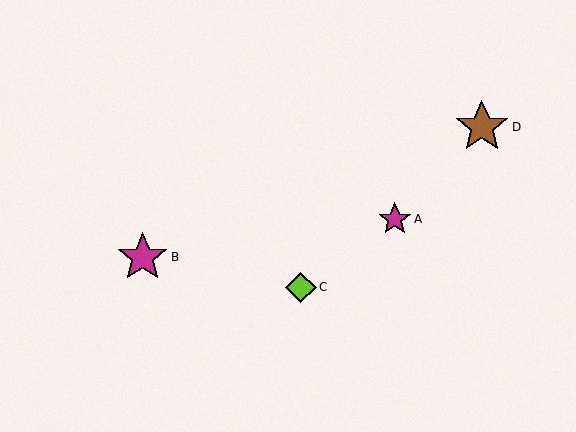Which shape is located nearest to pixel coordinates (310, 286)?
The lime diamond (labeled C) at (301, 287) is nearest to that location.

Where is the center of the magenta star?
The center of the magenta star is at (395, 219).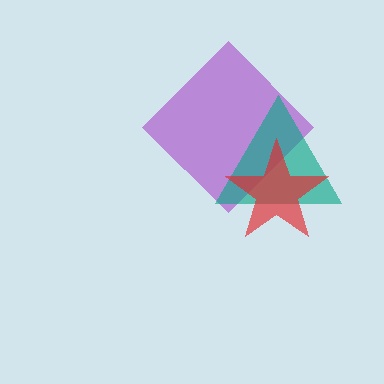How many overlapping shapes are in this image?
There are 3 overlapping shapes in the image.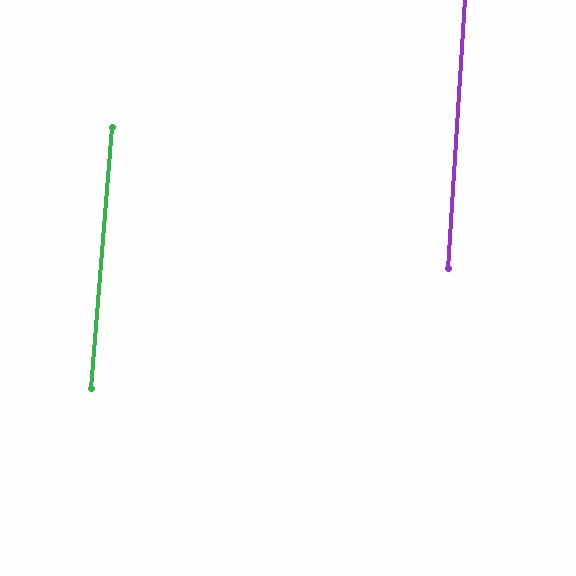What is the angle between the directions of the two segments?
Approximately 1 degree.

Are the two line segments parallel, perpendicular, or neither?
Parallel — their directions differ by only 1.0°.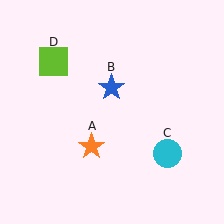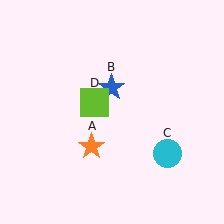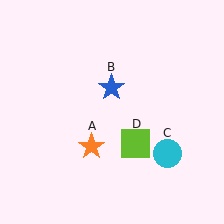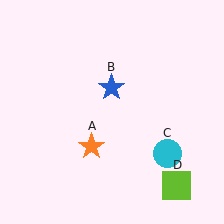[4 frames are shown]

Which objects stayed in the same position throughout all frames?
Orange star (object A) and blue star (object B) and cyan circle (object C) remained stationary.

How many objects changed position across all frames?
1 object changed position: lime square (object D).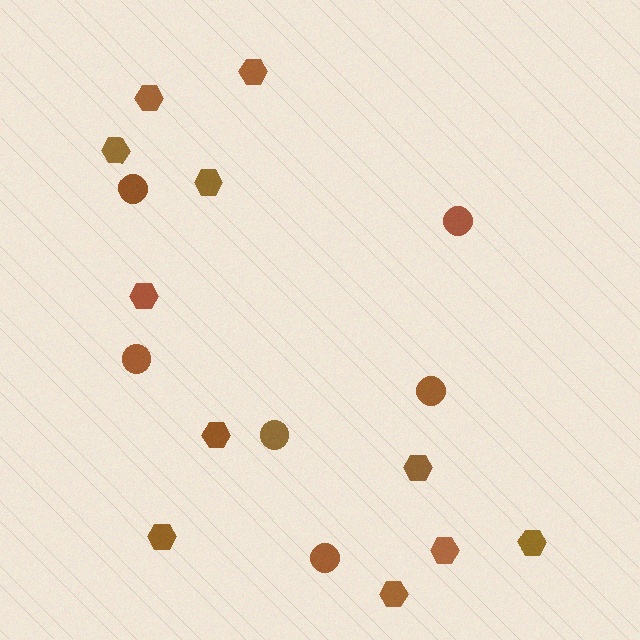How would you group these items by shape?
There are 2 groups: one group of hexagons (11) and one group of circles (6).